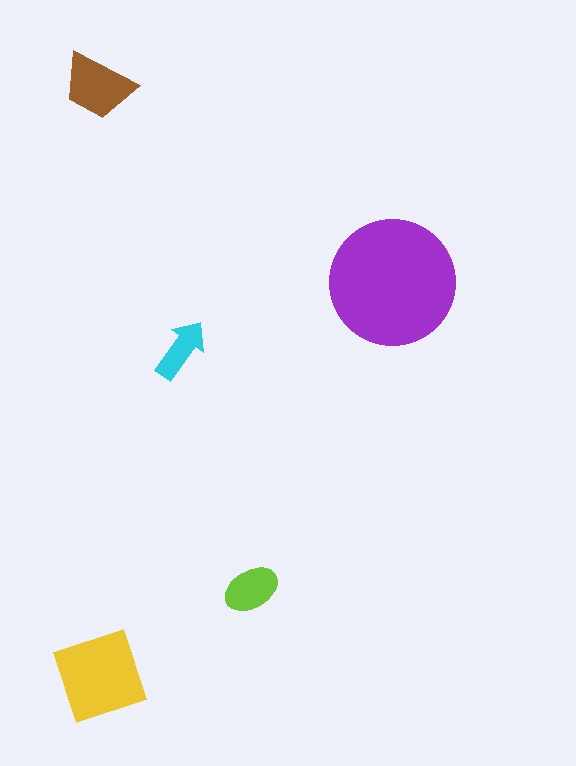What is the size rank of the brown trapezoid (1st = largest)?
3rd.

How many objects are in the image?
There are 5 objects in the image.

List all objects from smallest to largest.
The cyan arrow, the lime ellipse, the brown trapezoid, the yellow diamond, the purple circle.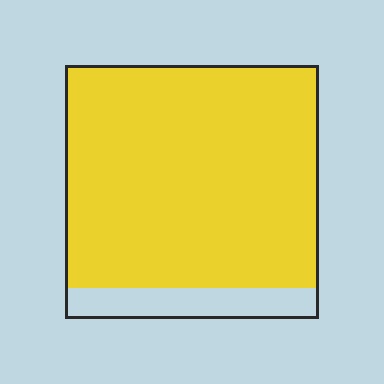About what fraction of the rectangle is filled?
About seven eighths (7/8).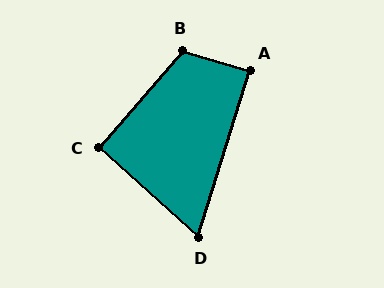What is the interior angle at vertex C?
Approximately 91 degrees (approximately right).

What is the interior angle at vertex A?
Approximately 89 degrees (approximately right).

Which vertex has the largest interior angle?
B, at approximately 115 degrees.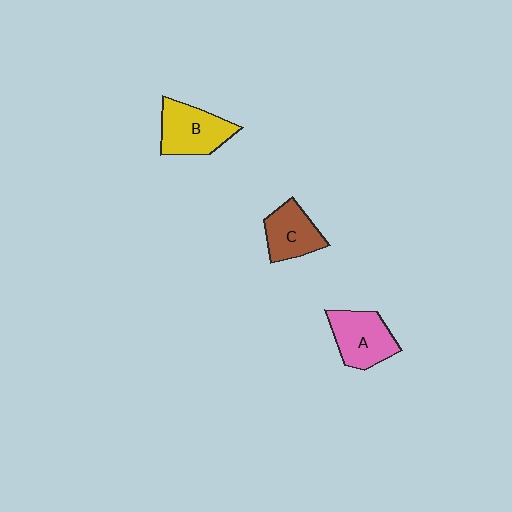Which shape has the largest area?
Shape B (yellow).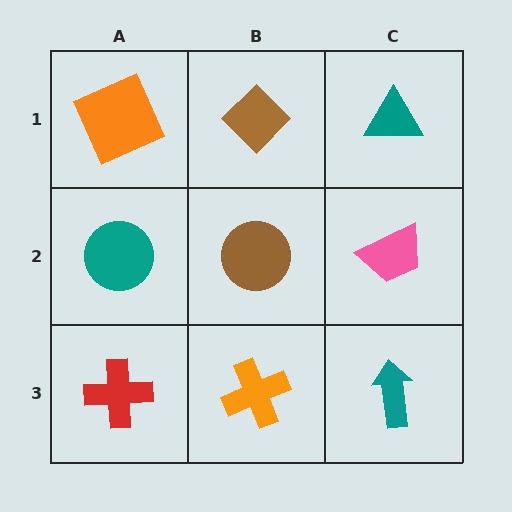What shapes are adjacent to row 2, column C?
A teal triangle (row 1, column C), a teal arrow (row 3, column C), a brown circle (row 2, column B).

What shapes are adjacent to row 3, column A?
A teal circle (row 2, column A), an orange cross (row 3, column B).